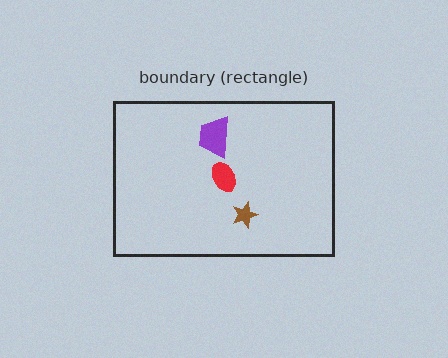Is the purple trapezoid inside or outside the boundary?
Inside.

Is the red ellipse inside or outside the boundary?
Inside.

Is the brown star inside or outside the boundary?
Inside.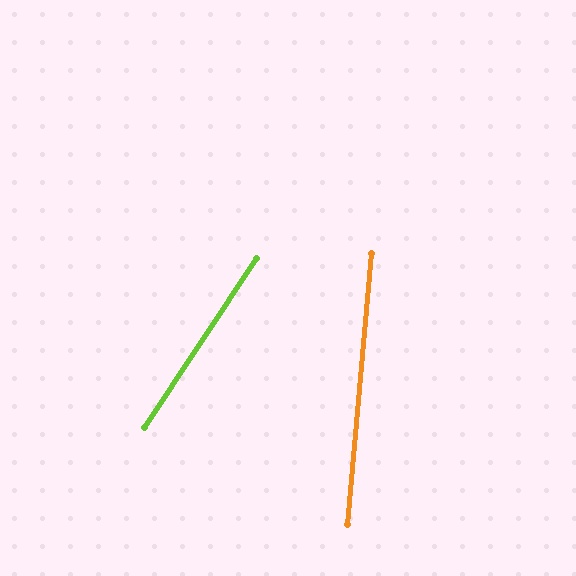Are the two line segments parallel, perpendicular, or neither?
Neither parallel nor perpendicular — they differ by about 29°.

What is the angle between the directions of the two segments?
Approximately 29 degrees.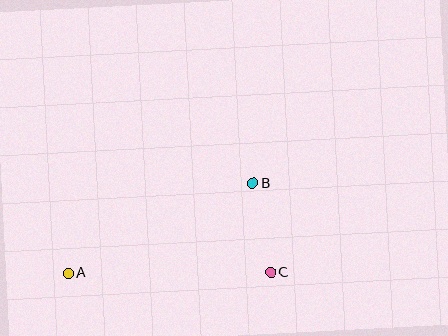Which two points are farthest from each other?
Points A and B are farthest from each other.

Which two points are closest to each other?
Points B and C are closest to each other.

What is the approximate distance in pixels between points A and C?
The distance between A and C is approximately 202 pixels.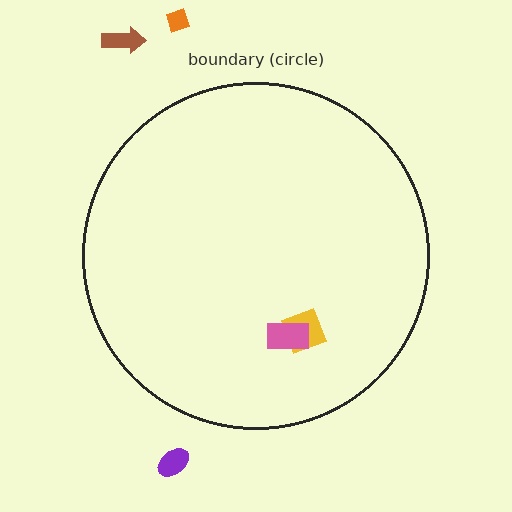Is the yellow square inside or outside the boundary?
Inside.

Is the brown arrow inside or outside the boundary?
Outside.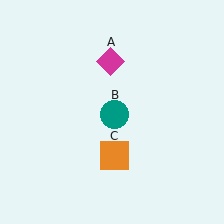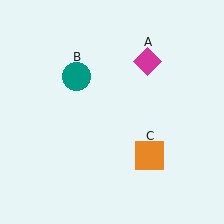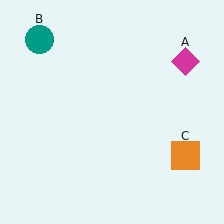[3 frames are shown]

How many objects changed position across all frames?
3 objects changed position: magenta diamond (object A), teal circle (object B), orange square (object C).